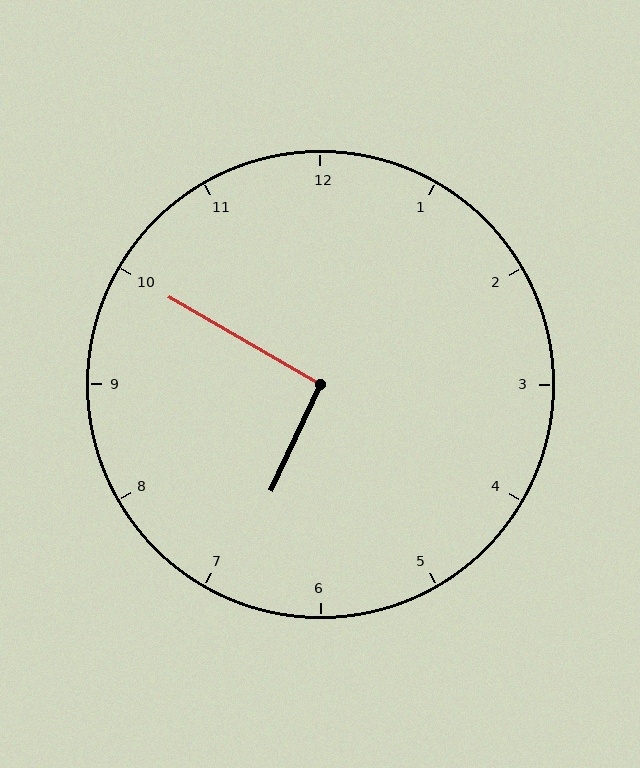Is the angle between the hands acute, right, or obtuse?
It is right.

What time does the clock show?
6:50.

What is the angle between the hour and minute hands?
Approximately 95 degrees.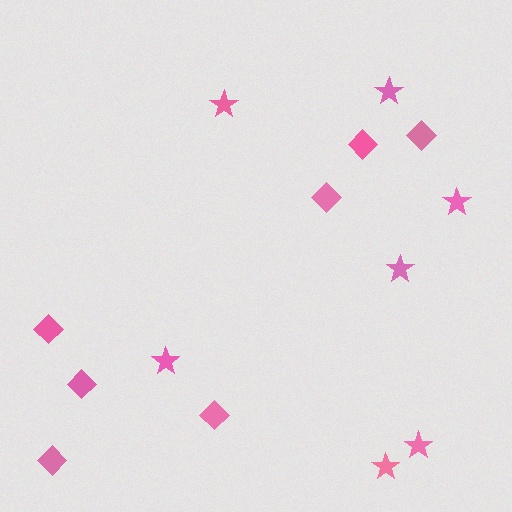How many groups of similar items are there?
There are 2 groups: one group of diamonds (7) and one group of stars (7).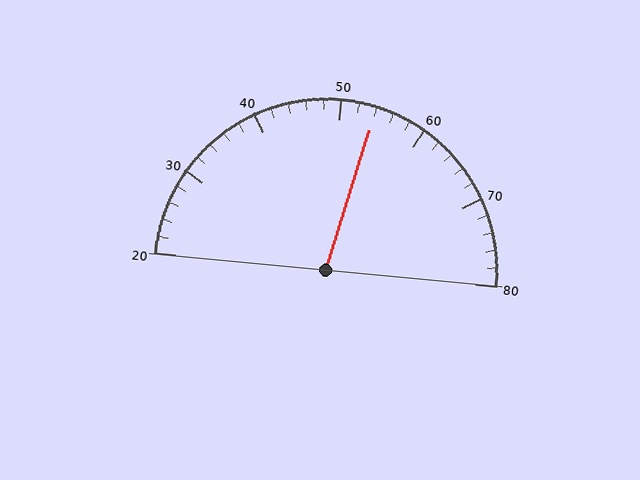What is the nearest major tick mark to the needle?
The nearest major tick mark is 50.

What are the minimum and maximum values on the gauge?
The gauge ranges from 20 to 80.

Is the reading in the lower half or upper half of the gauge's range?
The reading is in the upper half of the range (20 to 80).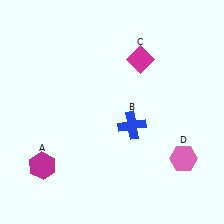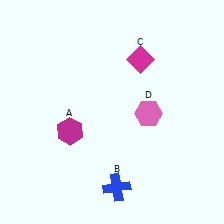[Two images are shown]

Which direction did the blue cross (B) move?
The blue cross (B) moved down.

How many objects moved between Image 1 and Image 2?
3 objects moved between the two images.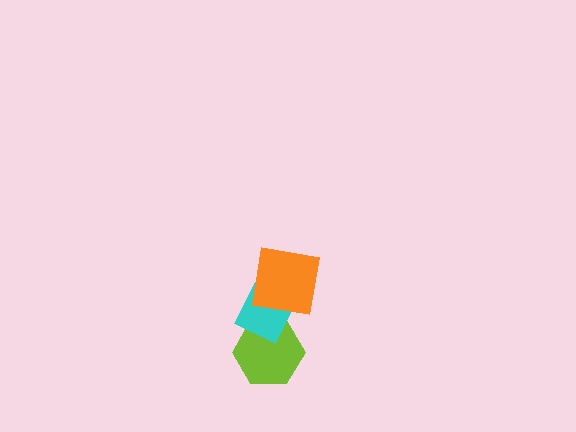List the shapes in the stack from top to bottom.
From top to bottom: the orange square, the cyan diamond, the lime hexagon.